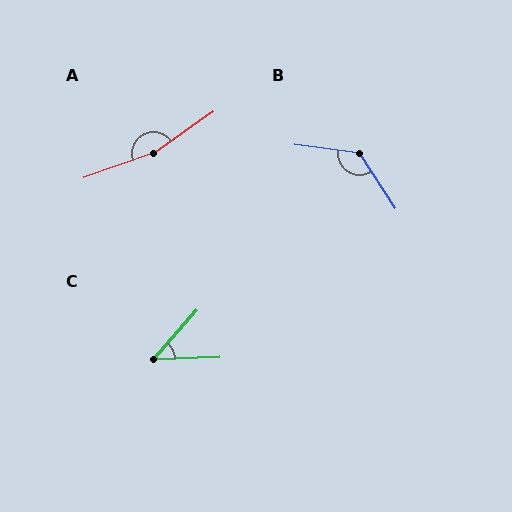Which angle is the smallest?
C, at approximately 47 degrees.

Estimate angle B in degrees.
Approximately 131 degrees.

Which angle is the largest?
A, at approximately 165 degrees.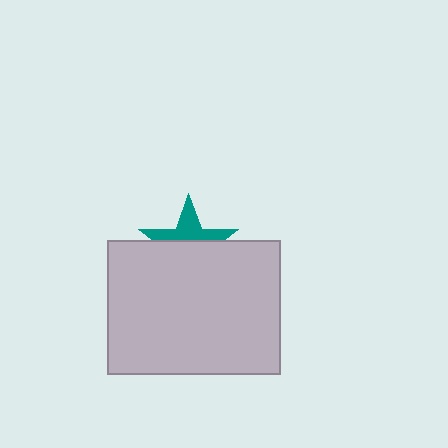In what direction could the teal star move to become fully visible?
The teal star could move up. That would shift it out from behind the light gray rectangle entirely.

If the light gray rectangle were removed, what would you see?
You would see the complete teal star.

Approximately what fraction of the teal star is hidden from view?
Roughly 59% of the teal star is hidden behind the light gray rectangle.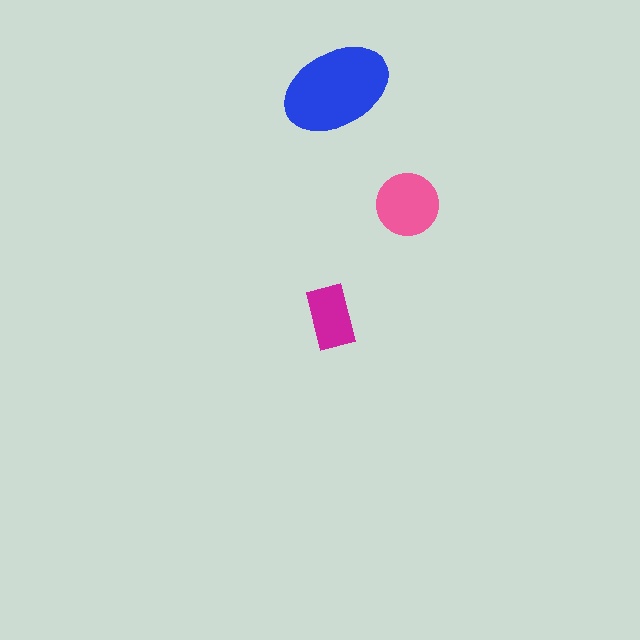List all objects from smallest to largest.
The magenta rectangle, the pink circle, the blue ellipse.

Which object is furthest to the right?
The pink circle is rightmost.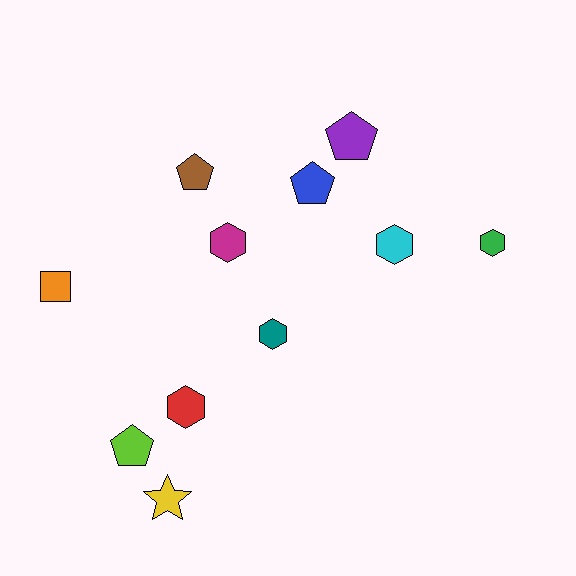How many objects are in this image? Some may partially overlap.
There are 11 objects.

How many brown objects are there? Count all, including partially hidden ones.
There is 1 brown object.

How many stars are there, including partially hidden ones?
There is 1 star.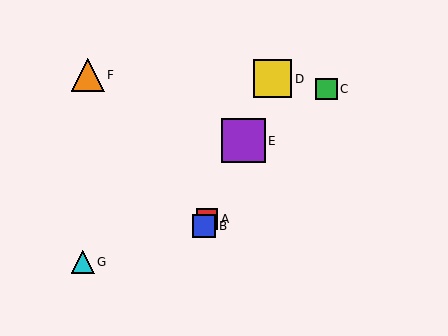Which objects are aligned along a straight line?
Objects A, B, D, E are aligned along a straight line.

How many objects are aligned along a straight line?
4 objects (A, B, D, E) are aligned along a straight line.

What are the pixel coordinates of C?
Object C is at (326, 89).